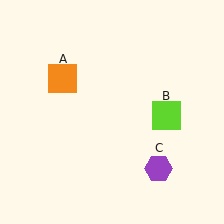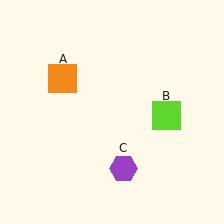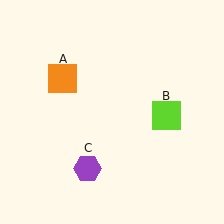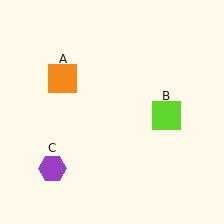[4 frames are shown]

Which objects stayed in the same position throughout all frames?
Orange square (object A) and lime square (object B) remained stationary.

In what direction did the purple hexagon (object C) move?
The purple hexagon (object C) moved left.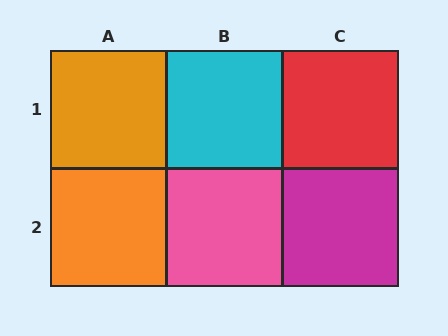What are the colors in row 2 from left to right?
Orange, pink, magenta.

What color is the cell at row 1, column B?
Cyan.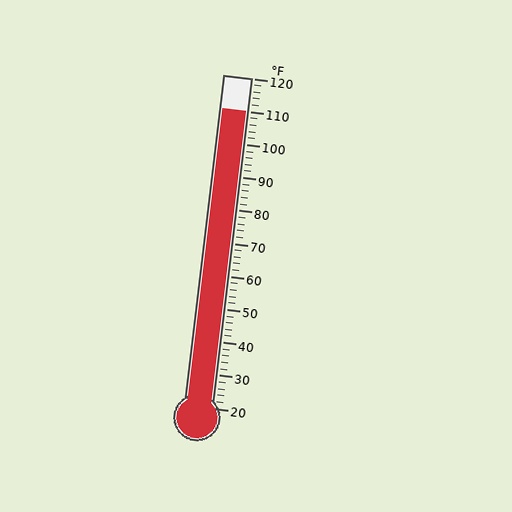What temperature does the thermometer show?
The thermometer shows approximately 110°F.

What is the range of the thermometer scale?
The thermometer scale ranges from 20°F to 120°F.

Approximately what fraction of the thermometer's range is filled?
The thermometer is filled to approximately 90% of its range.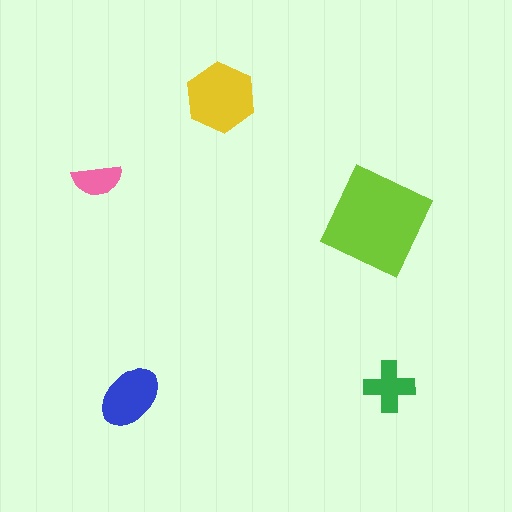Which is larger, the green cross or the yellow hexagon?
The yellow hexagon.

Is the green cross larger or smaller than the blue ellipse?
Smaller.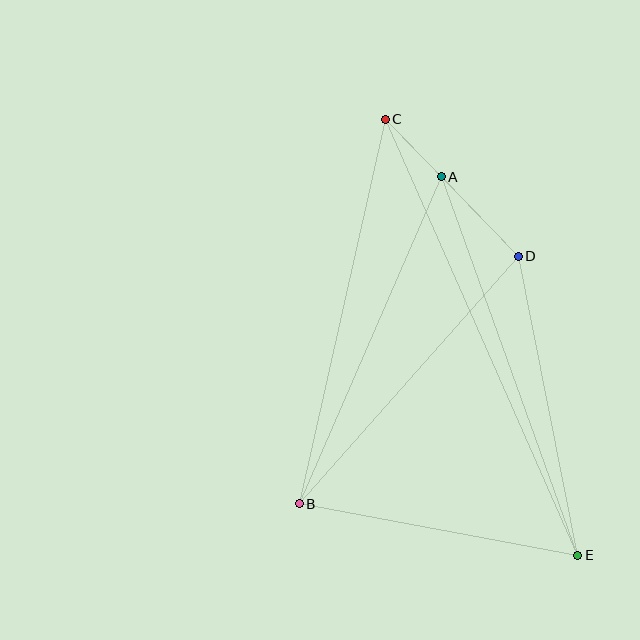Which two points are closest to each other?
Points A and C are closest to each other.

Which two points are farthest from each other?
Points C and E are farthest from each other.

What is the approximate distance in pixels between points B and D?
The distance between B and D is approximately 331 pixels.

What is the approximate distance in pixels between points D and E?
The distance between D and E is approximately 305 pixels.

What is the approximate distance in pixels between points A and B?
The distance between A and B is approximately 357 pixels.